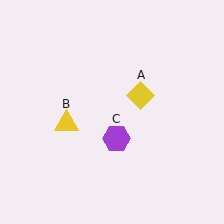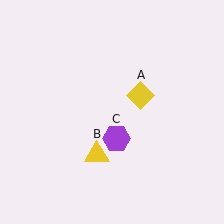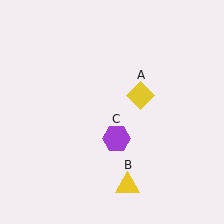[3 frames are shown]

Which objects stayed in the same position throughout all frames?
Yellow diamond (object A) and purple hexagon (object C) remained stationary.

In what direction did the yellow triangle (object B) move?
The yellow triangle (object B) moved down and to the right.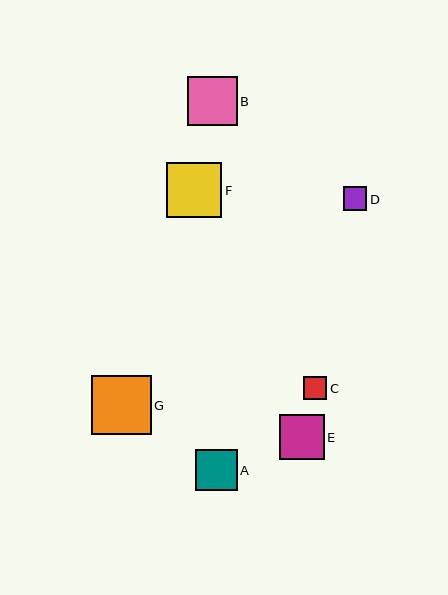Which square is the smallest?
Square C is the smallest with a size of approximately 23 pixels.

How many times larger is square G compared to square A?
Square G is approximately 1.4 times the size of square A.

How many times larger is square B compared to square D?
Square B is approximately 2.1 times the size of square D.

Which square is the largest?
Square G is the largest with a size of approximately 59 pixels.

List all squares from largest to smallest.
From largest to smallest: G, F, B, E, A, D, C.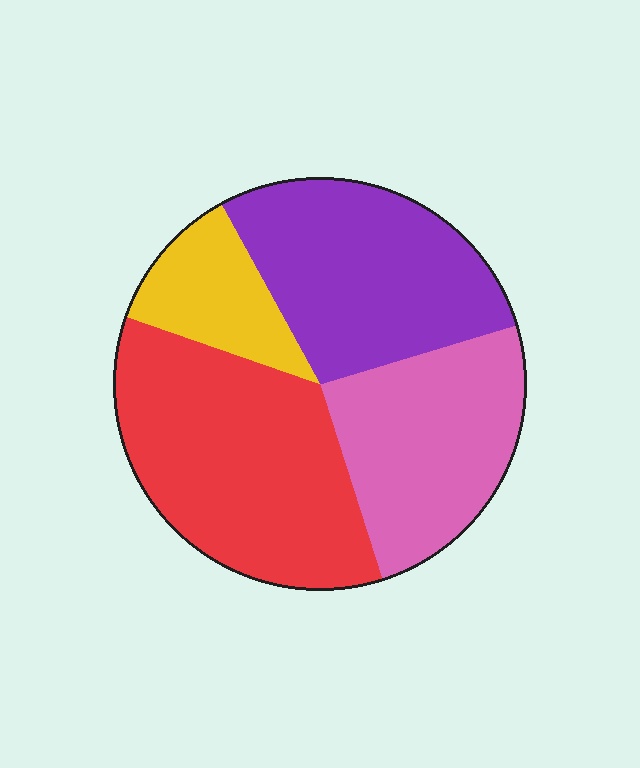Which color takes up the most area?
Red, at roughly 35%.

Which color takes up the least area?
Yellow, at roughly 10%.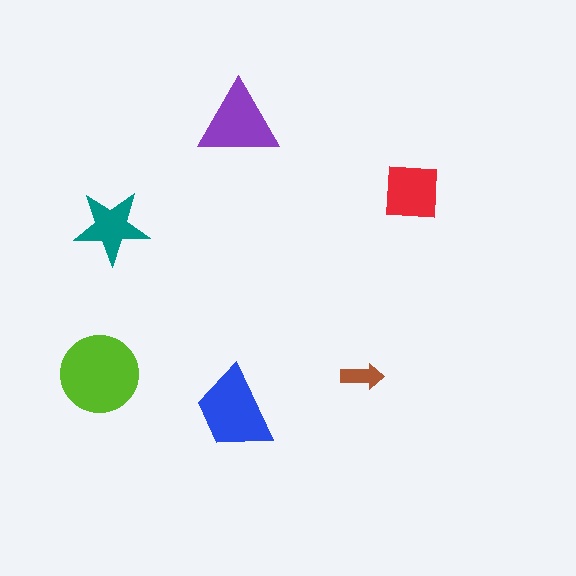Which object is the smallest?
The brown arrow.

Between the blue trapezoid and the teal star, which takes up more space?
The blue trapezoid.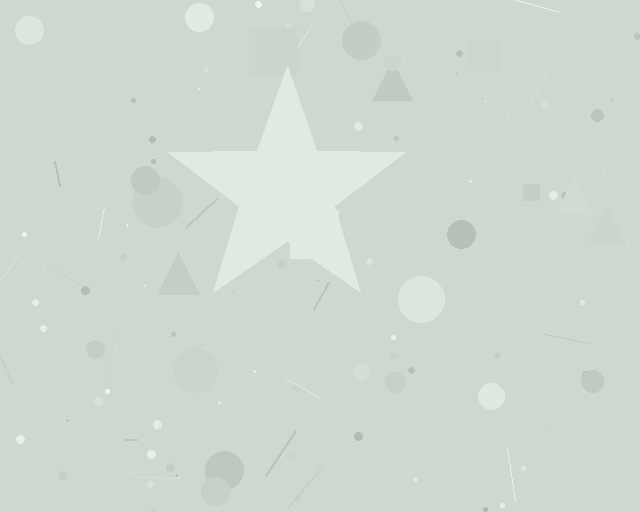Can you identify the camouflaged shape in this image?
The camouflaged shape is a star.